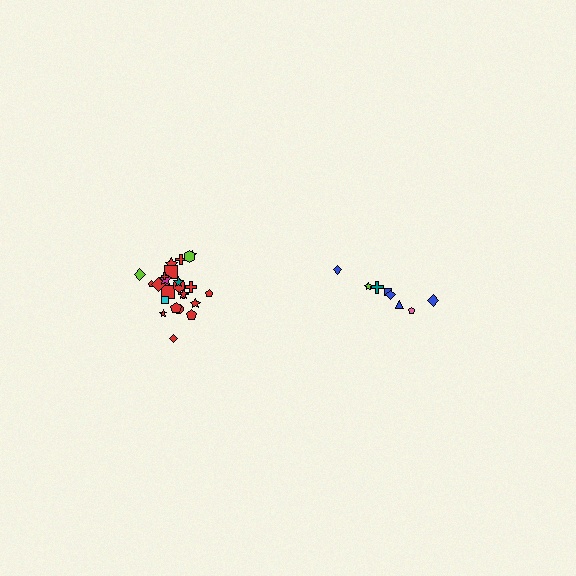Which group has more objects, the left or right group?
The left group.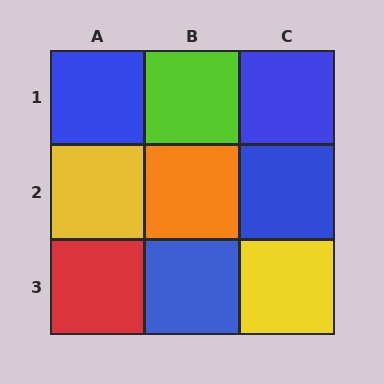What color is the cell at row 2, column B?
Orange.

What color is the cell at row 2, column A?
Yellow.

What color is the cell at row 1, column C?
Blue.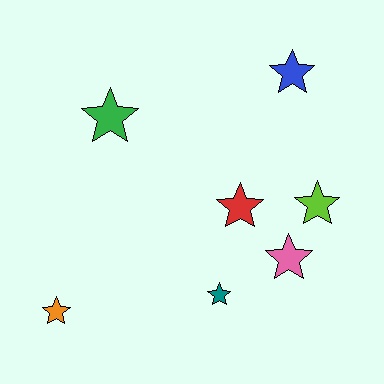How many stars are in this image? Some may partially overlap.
There are 7 stars.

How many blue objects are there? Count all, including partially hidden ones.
There is 1 blue object.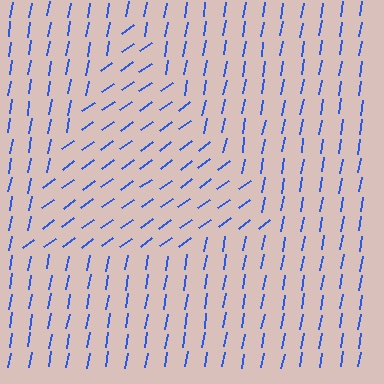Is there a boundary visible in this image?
Yes, there is a texture boundary formed by a change in line orientation.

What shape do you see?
I see a triangle.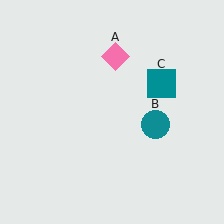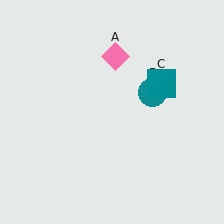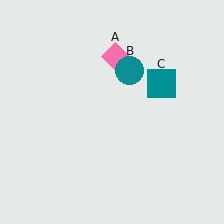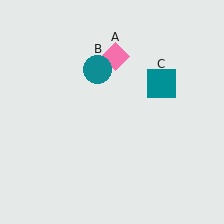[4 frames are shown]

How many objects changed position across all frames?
1 object changed position: teal circle (object B).